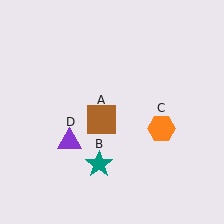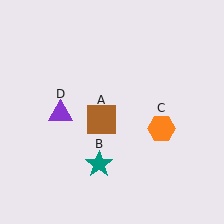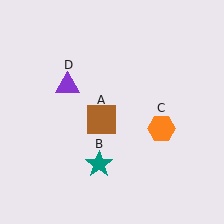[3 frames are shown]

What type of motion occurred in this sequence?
The purple triangle (object D) rotated clockwise around the center of the scene.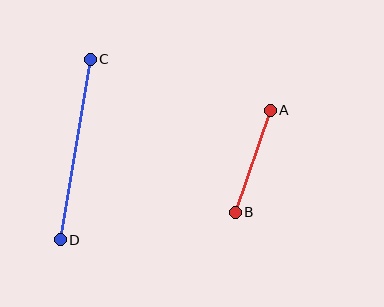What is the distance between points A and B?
The distance is approximately 108 pixels.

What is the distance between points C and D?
The distance is approximately 183 pixels.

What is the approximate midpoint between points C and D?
The midpoint is at approximately (75, 149) pixels.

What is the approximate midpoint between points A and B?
The midpoint is at approximately (253, 161) pixels.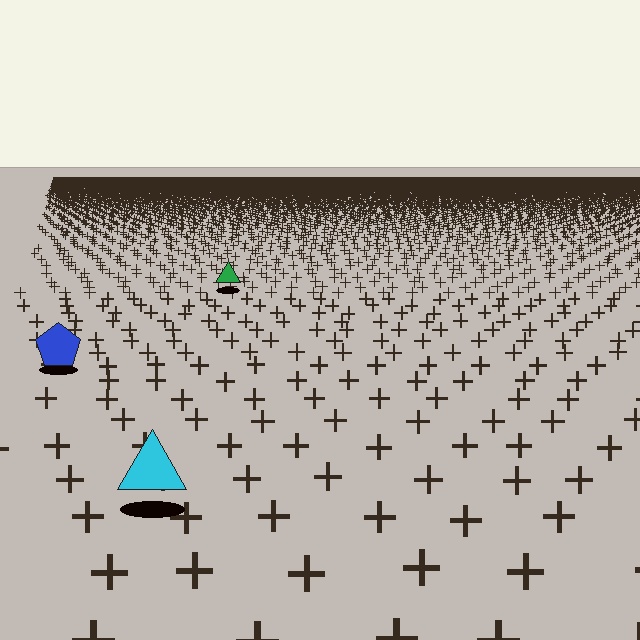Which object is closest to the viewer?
The cyan triangle is closest. The texture marks near it are larger and more spread out.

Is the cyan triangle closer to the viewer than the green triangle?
Yes. The cyan triangle is closer — you can tell from the texture gradient: the ground texture is coarser near it.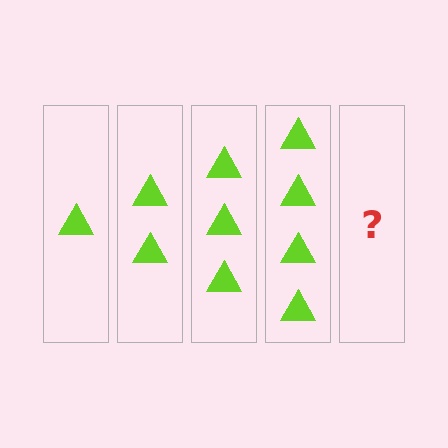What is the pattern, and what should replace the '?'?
The pattern is that each step adds one more triangle. The '?' should be 5 triangles.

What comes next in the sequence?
The next element should be 5 triangles.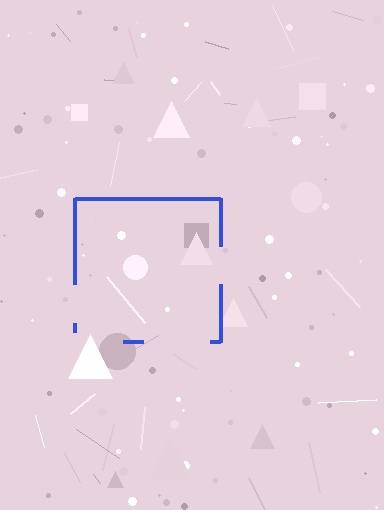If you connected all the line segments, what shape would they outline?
They would outline a square.